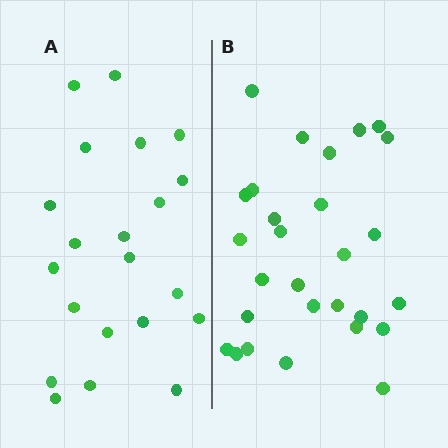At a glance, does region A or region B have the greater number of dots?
Region B (the right region) has more dots.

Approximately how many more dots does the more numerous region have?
Region B has roughly 8 or so more dots than region A.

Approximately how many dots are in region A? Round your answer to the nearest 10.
About 20 dots. (The exact count is 21, which rounds to 20.)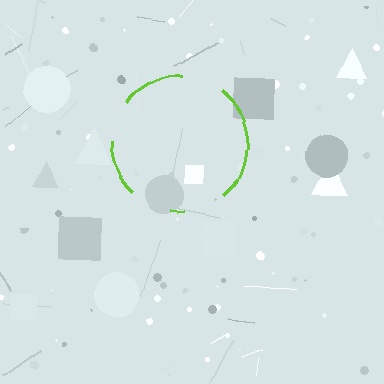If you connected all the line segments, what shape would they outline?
They would outline a circle.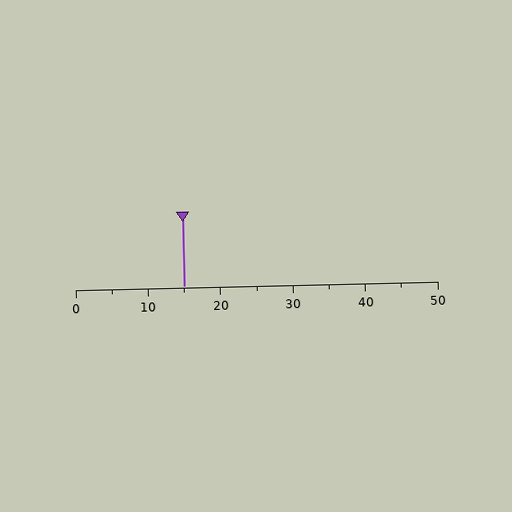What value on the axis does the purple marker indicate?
The marker indicates approximately 15.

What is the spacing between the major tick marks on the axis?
The major ticks are spaced 10 apart.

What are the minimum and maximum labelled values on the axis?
The axis runs from 0 to 50.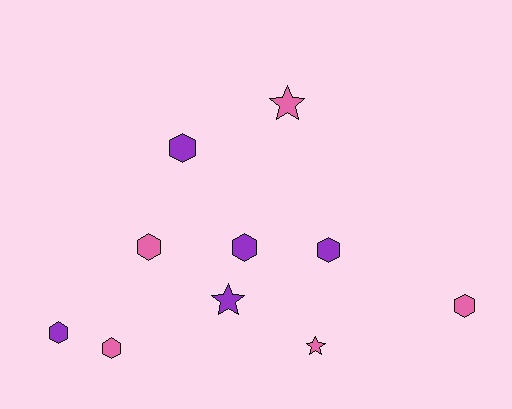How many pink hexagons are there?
There are 3 pink hexagons.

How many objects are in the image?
There are 10 objects.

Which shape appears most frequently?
Hexagon, with 7 objects.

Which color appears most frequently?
Pink, with 5 objects.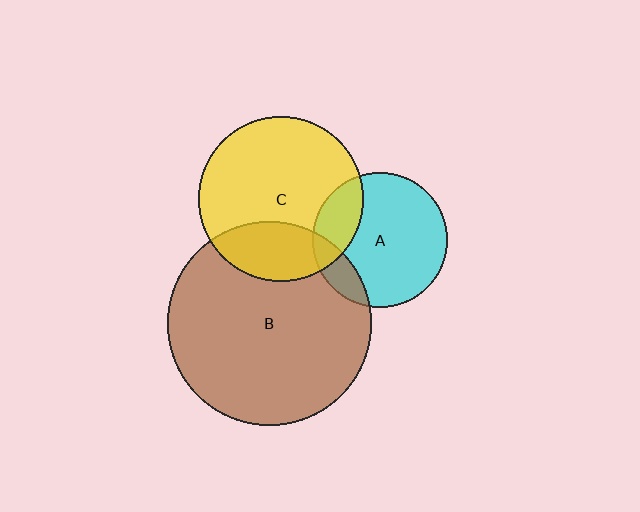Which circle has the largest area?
Circle B (brown).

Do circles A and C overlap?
Yes.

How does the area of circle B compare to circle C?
Approximately 1.5 times.